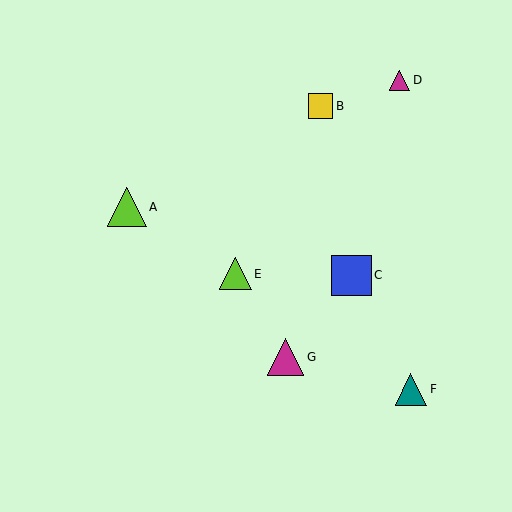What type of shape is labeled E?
Shape E is a lime triangle.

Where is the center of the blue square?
The center of the blue square is at (351, 275).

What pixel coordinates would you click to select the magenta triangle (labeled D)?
Click at (400, 80) to select the magenta triangle D.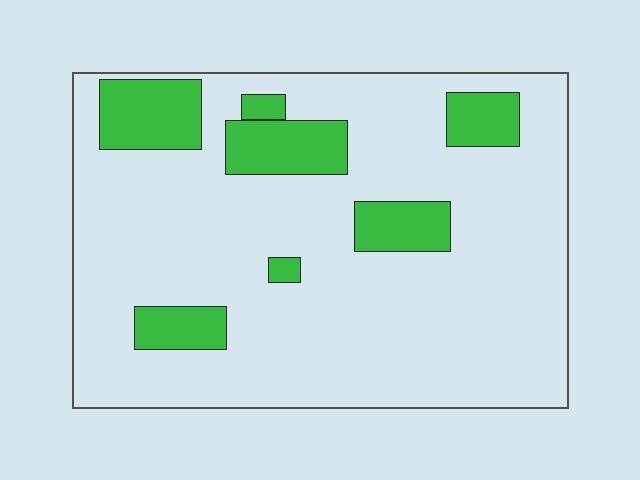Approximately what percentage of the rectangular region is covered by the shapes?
Approximately 15%.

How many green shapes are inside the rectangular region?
7.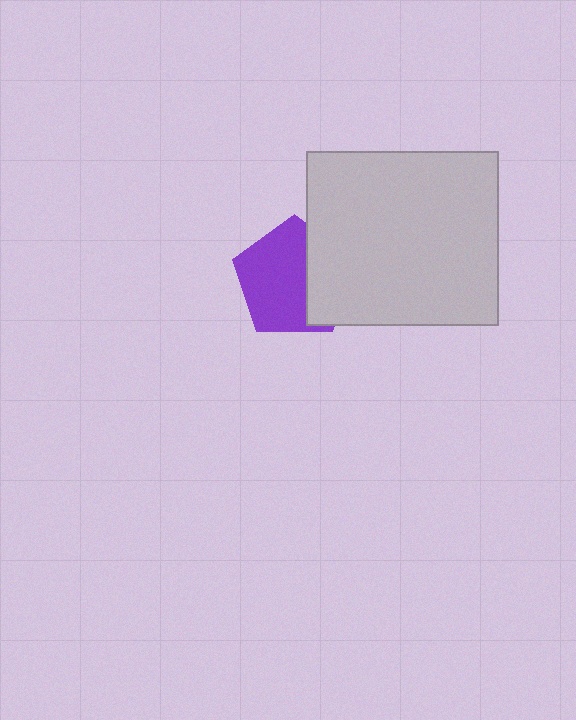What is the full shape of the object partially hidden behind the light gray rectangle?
The partially hidden object is a purple pentagon.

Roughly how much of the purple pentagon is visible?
About half of it is visible (roughly 64%).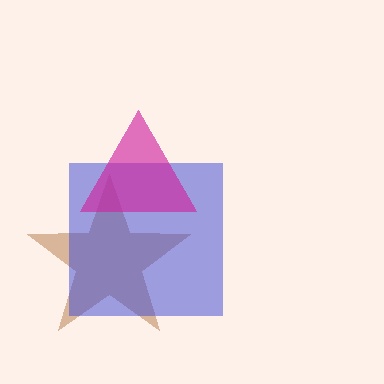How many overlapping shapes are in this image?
There are 3 overlapping shapes in the image.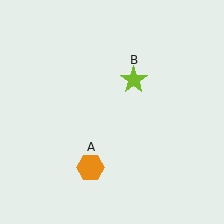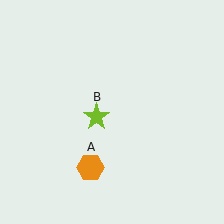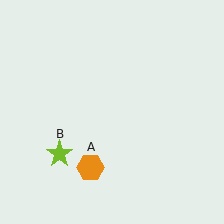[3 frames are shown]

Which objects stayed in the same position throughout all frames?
Orange hexagon (object A) remained stationary.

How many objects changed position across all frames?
1 object changed position: lime star (object B).